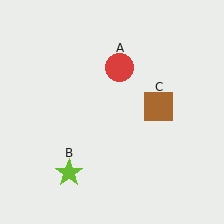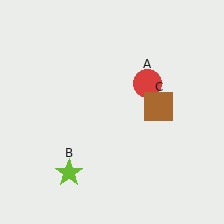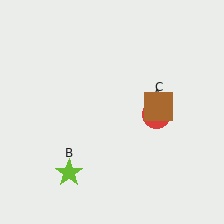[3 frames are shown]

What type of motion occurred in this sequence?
The red circle (object A) rotated clockwise around the center of the scene.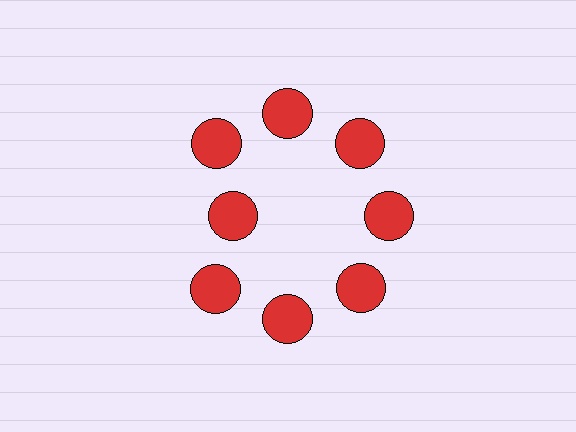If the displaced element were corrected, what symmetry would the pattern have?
It would have 8-fold rotational symmetry — the pattern would map onto itself every 45 degrees.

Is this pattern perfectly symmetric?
No. The 8 red circles are arranged in a ring, but one element near the 9 o'clock position is pulled inward toward the center, breaking the 8-fold rotational symmetry.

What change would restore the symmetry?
The symmetry would be restored by moving it outward, back onto the ring so that all 8 circles sit at equal angles and equal distance from the center.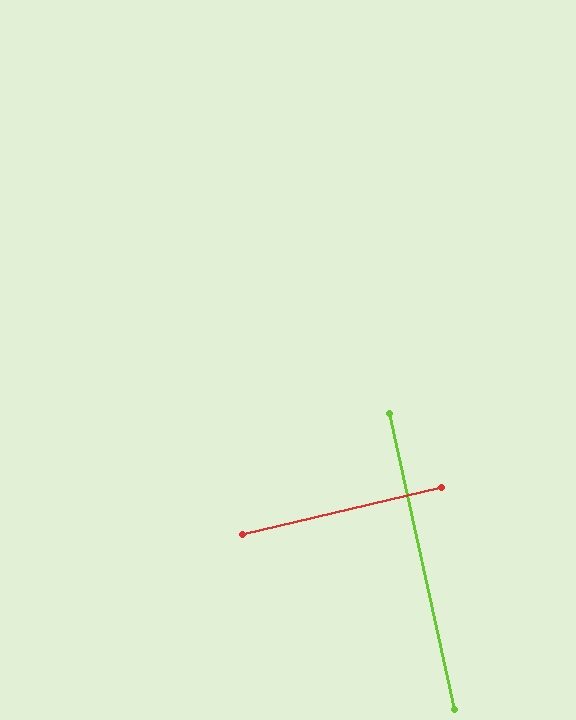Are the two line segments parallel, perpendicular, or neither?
Perpendicular — they meet at approximately 89°.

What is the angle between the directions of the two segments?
Approximately 89 degrees.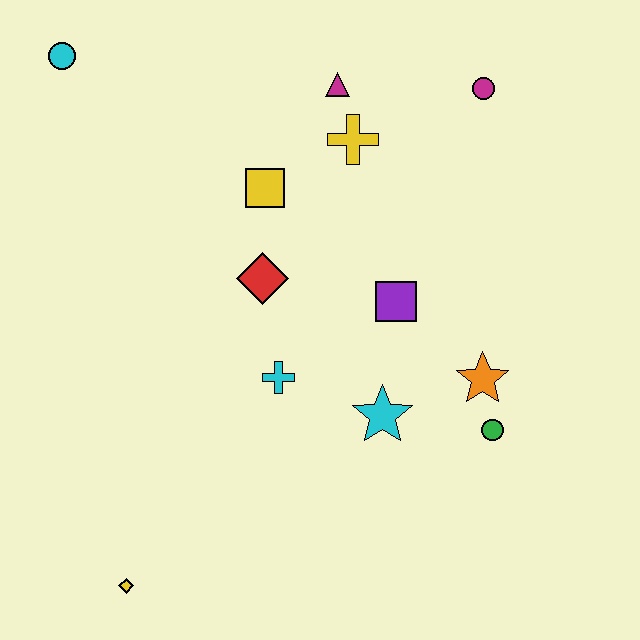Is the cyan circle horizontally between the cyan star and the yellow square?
No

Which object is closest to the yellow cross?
The magenta triangle is closest to the yellow cross.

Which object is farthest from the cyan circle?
The green circle is farthest from the cyan circle.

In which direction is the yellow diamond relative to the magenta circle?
The yellow diamond is below the magenta circle.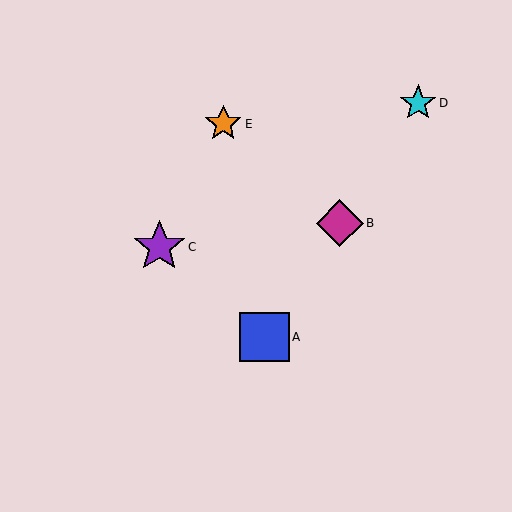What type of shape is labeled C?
Shape C is a purple star.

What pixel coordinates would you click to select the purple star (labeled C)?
Click at (159, 247) to select the purple star C.